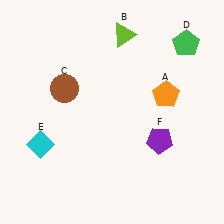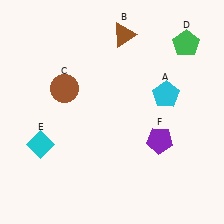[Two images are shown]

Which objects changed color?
A changed from orange to cyan. B changed from lime to brown.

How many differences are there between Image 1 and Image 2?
There are 2 differences between the two images.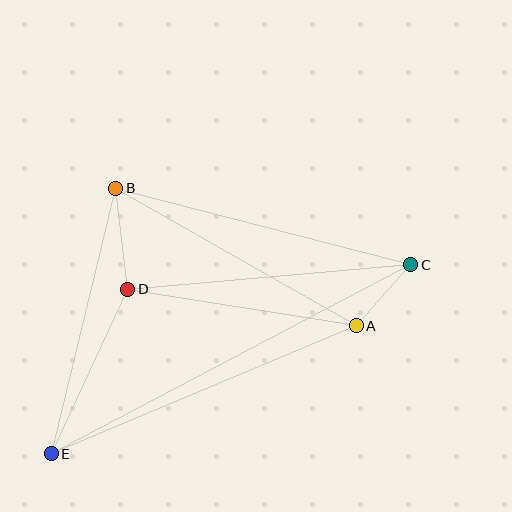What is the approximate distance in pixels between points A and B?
The distance between A and B is approximately 277 pixels.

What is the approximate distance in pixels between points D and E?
The distance between D and E is approximately 182 pixels.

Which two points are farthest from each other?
Points C and E are farthest from each other.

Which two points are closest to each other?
Points A and C are closest to each other.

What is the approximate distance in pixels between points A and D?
The distance between A and D is approximately 232 pixels.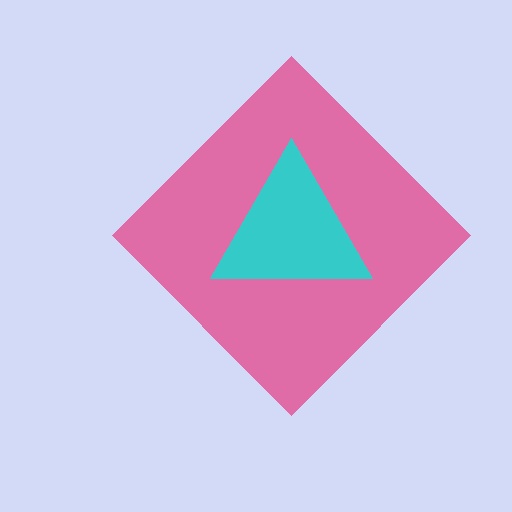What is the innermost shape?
The cyan triangle.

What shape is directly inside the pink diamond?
The cyan triangle.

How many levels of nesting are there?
2.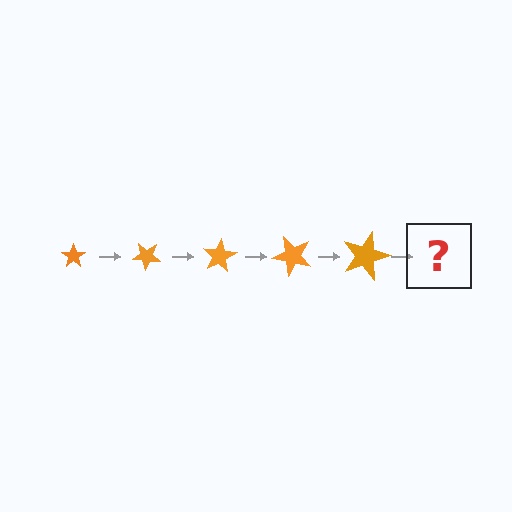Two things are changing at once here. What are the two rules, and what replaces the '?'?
The two rules are that the star grows larger each step and it rotates 40 degrees each step. The '?' should be a star, larger than the previous one and rotated 200 degrees from the start.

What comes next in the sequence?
The next element should be a star, larger than the previous one and rotated 200 degrees from the start.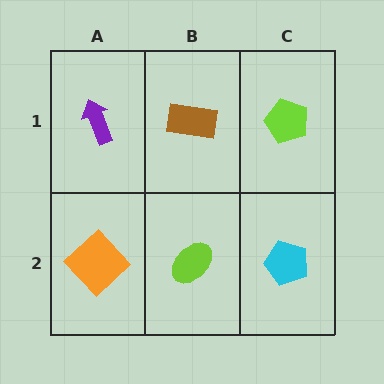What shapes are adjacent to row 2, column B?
A brown rectangle (row 1, column B), an orange diamond (row 2, column A), a cyan pentagon (row 2, column C).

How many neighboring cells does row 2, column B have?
3.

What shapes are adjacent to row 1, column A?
An orange diamond (row 2, column A), a brown rectangle (row 1, column B).